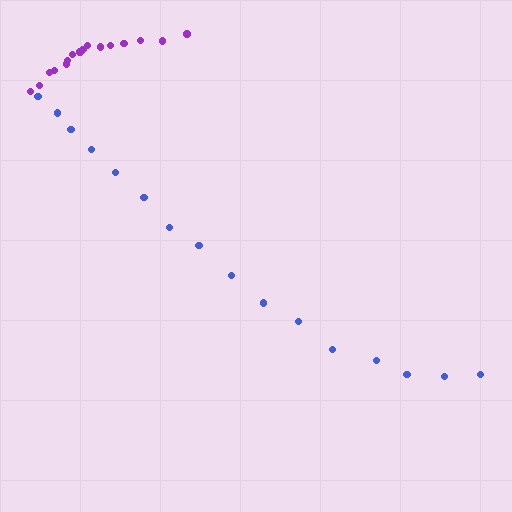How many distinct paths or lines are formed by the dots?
There are 2 distinct paths.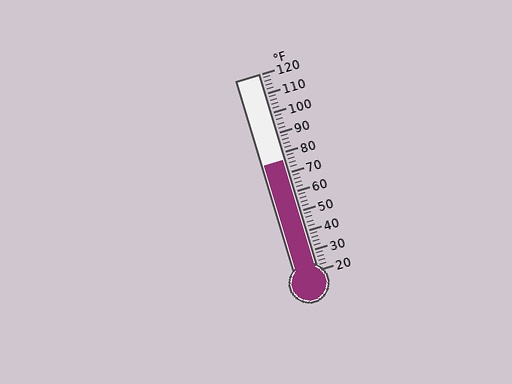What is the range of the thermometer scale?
The thermometer scale ranges from 20°F to 120°F.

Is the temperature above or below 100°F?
The temperature is below 100°F.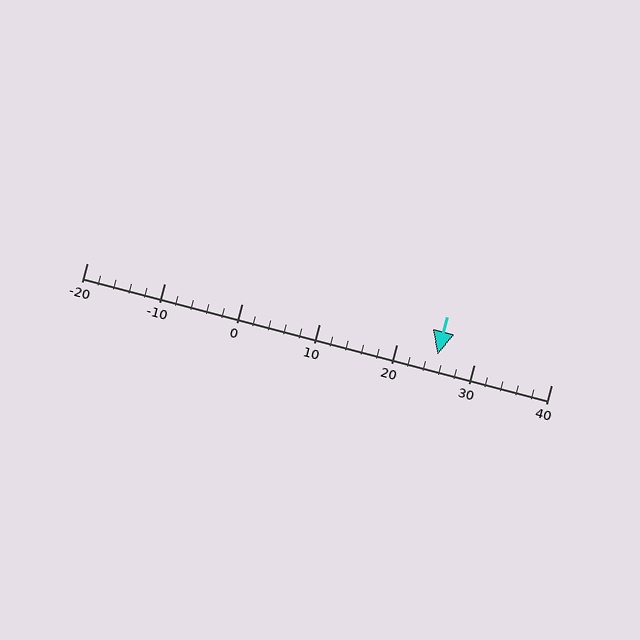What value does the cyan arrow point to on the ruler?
The cyan arrow points to approximately 25.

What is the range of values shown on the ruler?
The ruler shows values from -20 to 40.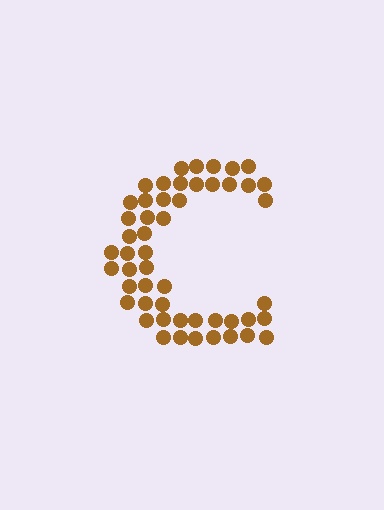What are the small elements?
The small elements are circles.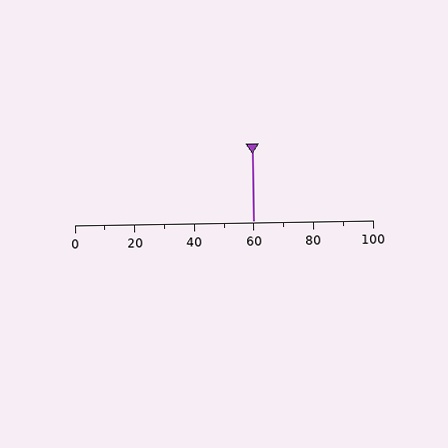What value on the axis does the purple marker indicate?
The marker indicates approximately 60.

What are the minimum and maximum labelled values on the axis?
The axis runs from 0 to 100.